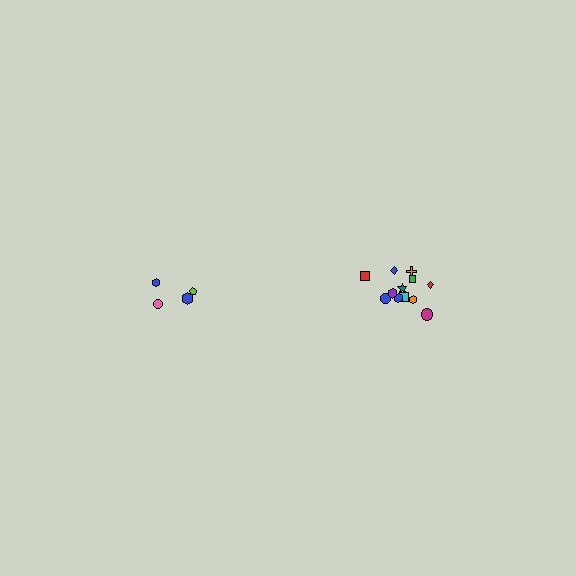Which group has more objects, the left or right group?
The right group.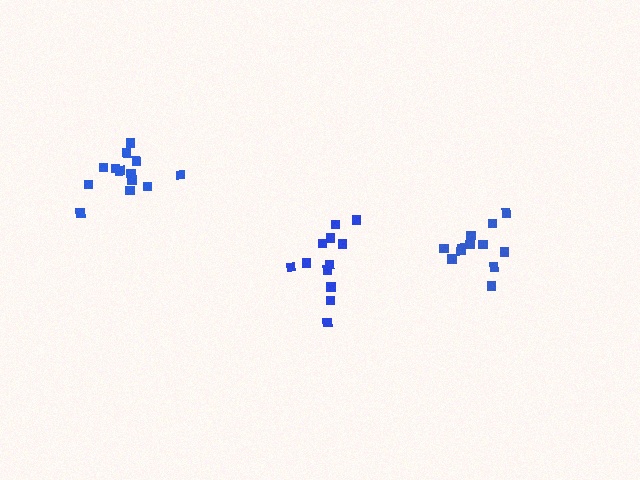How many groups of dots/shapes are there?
There are 3 groups.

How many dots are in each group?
Group 1: 12 dots, Group 2: 13 dots, Group 3: 12 dots (37 total).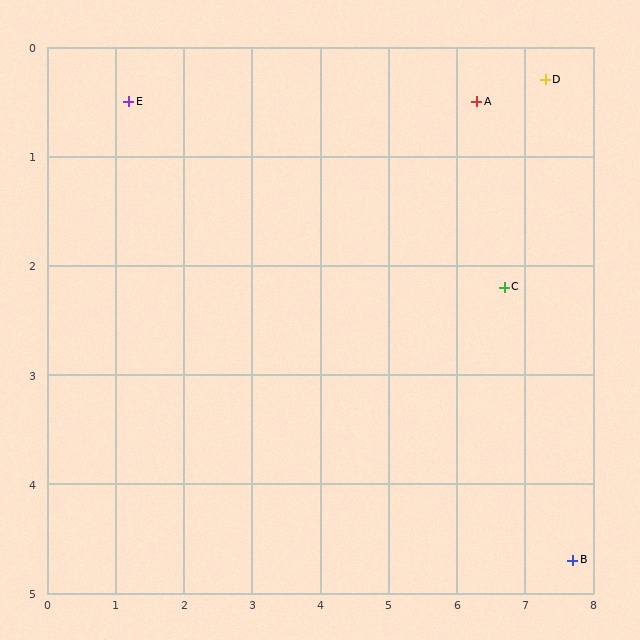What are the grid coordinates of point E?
Point E is at approximately (1.2, 0.5).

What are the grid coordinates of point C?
Point C is at approximately (6.7, 2.2).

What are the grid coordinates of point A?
Point A is at approximately (6.3, 0.5).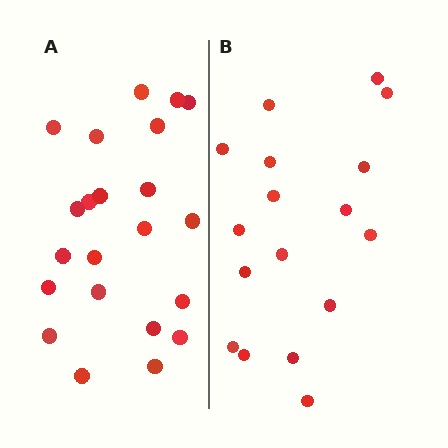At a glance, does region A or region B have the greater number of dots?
Region A (the left region) has more dots.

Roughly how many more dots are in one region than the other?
Region A has about 5 more dots than region B.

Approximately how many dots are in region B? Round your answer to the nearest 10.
About 20 dots. (The exact count is 17, which rounds to 20.)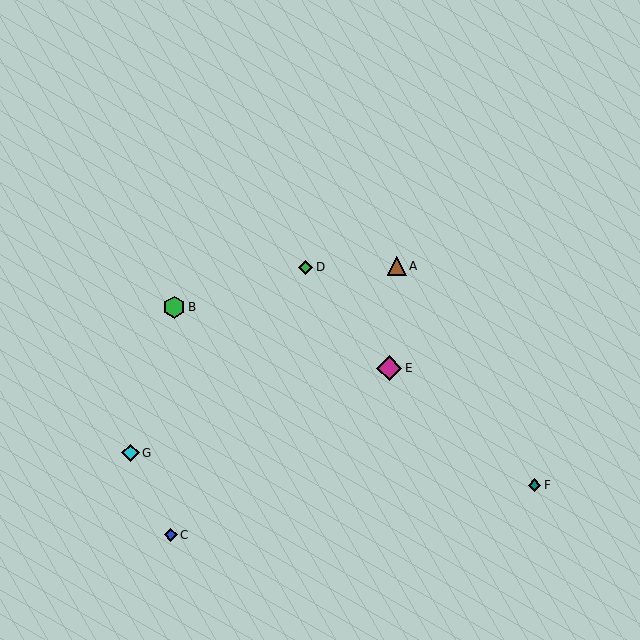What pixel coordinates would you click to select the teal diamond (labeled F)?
Click at (535, 485) to select the teal diamond F.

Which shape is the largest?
The magenta diamond (labeled E) is the largest.